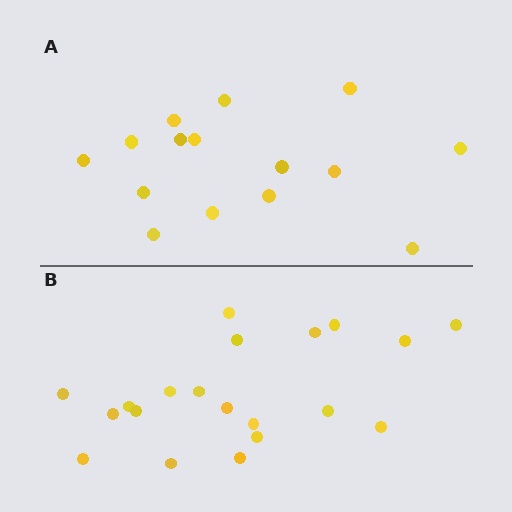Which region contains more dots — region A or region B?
Region B (the bottom region) has more dots.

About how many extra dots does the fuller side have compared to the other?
Region B has about 5 more dots than region A.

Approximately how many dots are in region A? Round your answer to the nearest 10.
About 20 dots. (The exact count is 15, which rounds to 20.)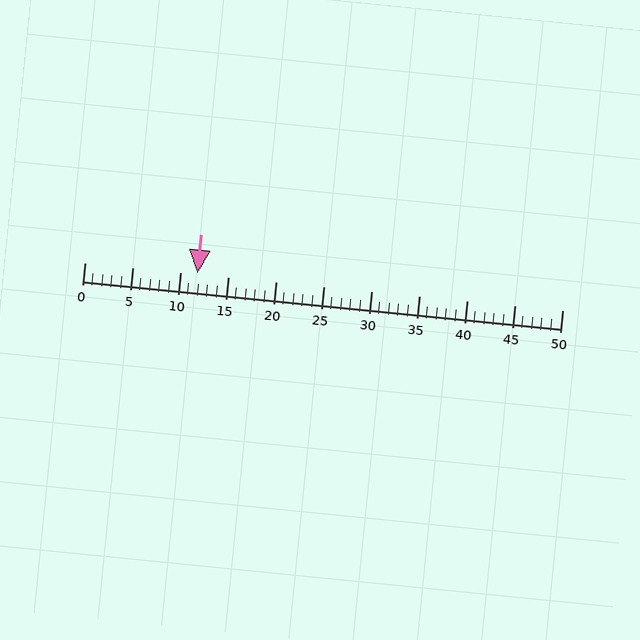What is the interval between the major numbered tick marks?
The major tick marks are spaced 5 units apart.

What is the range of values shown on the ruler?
The ruler shows values from 0 to 50.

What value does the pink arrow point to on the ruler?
The pink arrow points to approximately 12.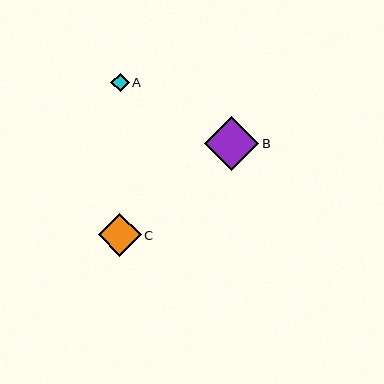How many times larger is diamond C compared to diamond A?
Diamond C is approximately 2.3 times the size of diamond A.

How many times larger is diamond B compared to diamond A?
Diamond B is approximately 2.9 times the size of diamond A.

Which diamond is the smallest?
Diamond A is the smallest with a size of approximately 19 pixels.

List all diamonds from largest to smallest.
From largest to smallest: B, C, A.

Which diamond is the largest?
Diamond B is the largest with a size of approximately 54 pixels.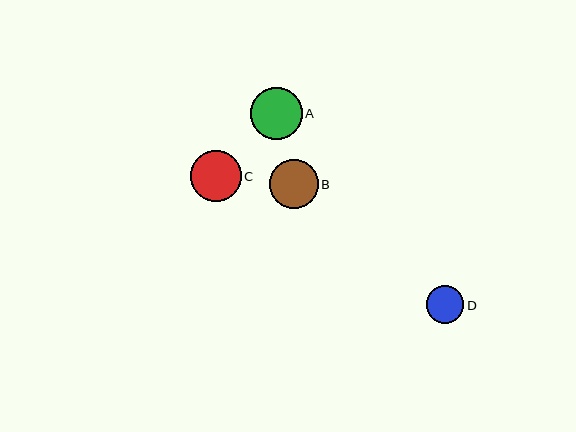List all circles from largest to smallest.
From largest to smallest: A, C, B, D.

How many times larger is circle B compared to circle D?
Circle B is approximately 1.3 times the size of circle D.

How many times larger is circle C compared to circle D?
Circle C is approximately 1.3 times the size of circle D.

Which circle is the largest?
Circle A is the largest with a size of approximately 52 pixels.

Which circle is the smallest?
Circle D is the smallest with a size of approximately 38 pixels.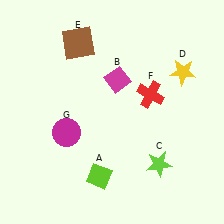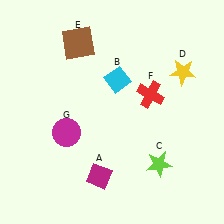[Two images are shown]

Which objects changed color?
A changed from lime to magenta. B changed from magenta to cyan.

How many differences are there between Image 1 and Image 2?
There are 2 differences between the two images.